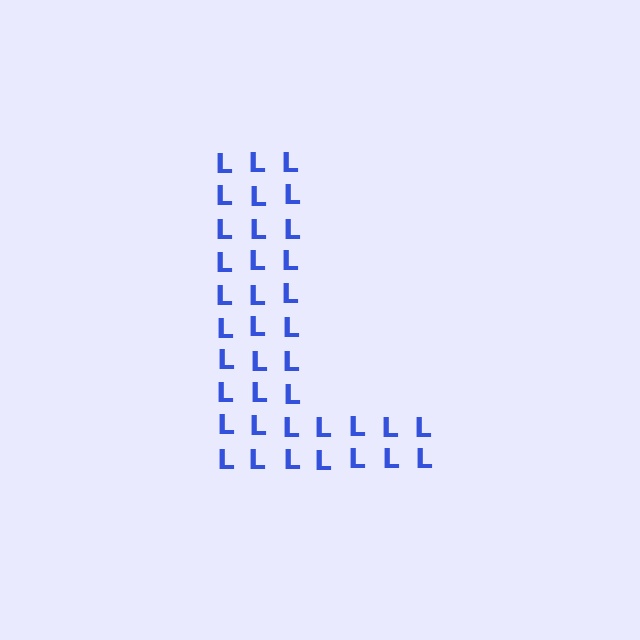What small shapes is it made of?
It is made of small letter L's.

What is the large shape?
The large shape is the letter L.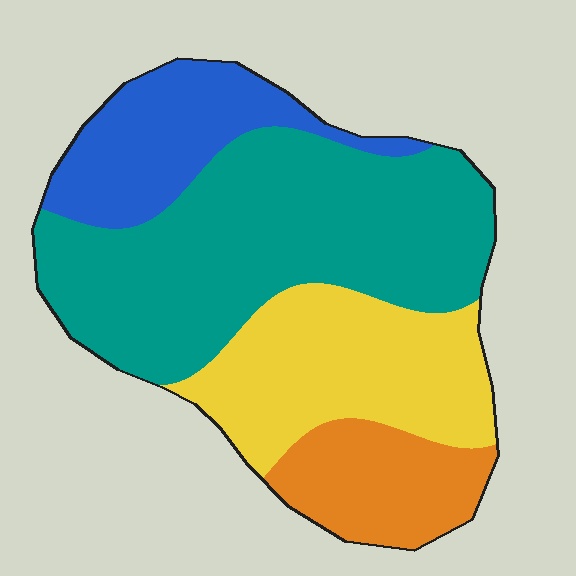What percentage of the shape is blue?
Blue covers roughly 15% of the shape.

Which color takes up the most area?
Teal, at roughly 45%.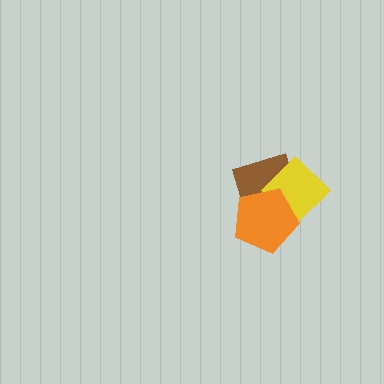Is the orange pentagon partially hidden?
No, no other shape covers it.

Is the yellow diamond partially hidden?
Yes, it is partially covered by another shape.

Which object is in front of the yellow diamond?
The orange pentagon is in front of the yellow diamond.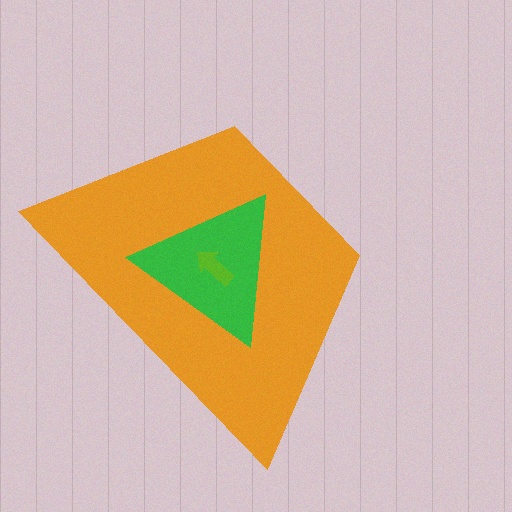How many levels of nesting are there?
3.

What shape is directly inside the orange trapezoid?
The green triangle.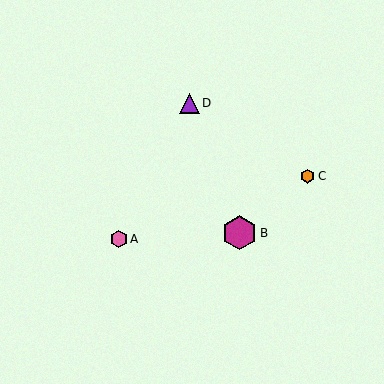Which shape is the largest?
The magenta hexagon (labeled B) is the largest.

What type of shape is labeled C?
Shape C is an orange hexagon.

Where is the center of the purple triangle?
The center of the purple triangle is at (189, 103).